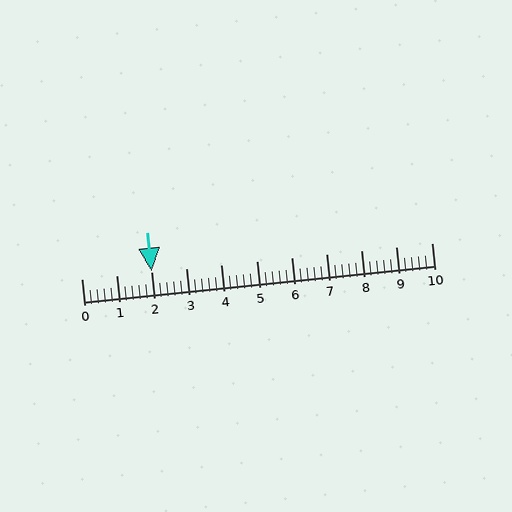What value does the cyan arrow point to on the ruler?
The cyan arrow points to approximately 2.0.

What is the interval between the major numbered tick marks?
The major tick marks are spaced 1 units apart.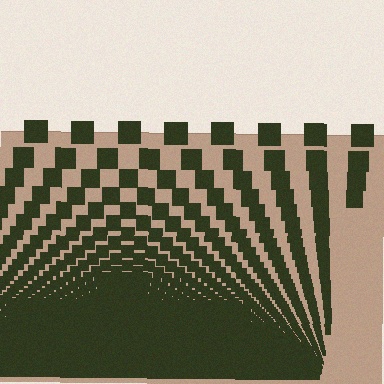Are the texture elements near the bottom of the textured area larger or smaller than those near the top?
Smaller. The gradient is inverted — elements near the bottom are smaller and denser.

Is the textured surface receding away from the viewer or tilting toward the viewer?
The surface appears to tilt toward the viewer. Texture elements get larger and sparser toward the top.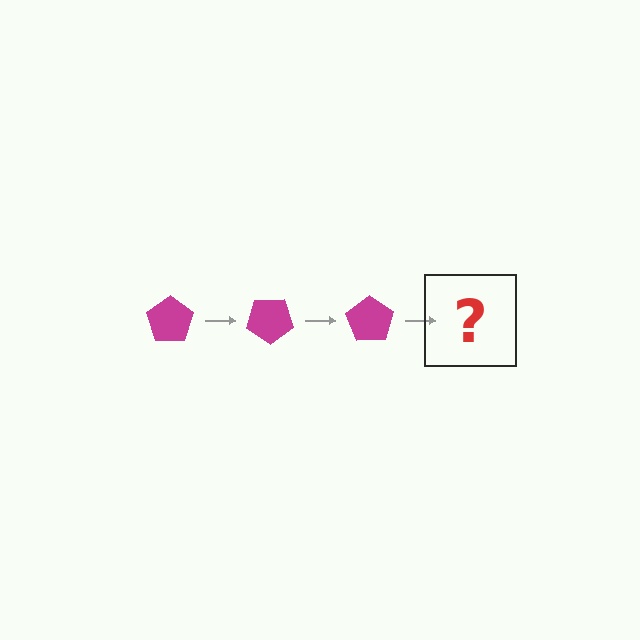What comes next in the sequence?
The next element should be a magenta pentagon rotated 105 degrees.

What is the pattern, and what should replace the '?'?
The pattern is that the pentagon rotates 35 degrees each step. The '?' should be a magenta pentagon rotated 105 degrees.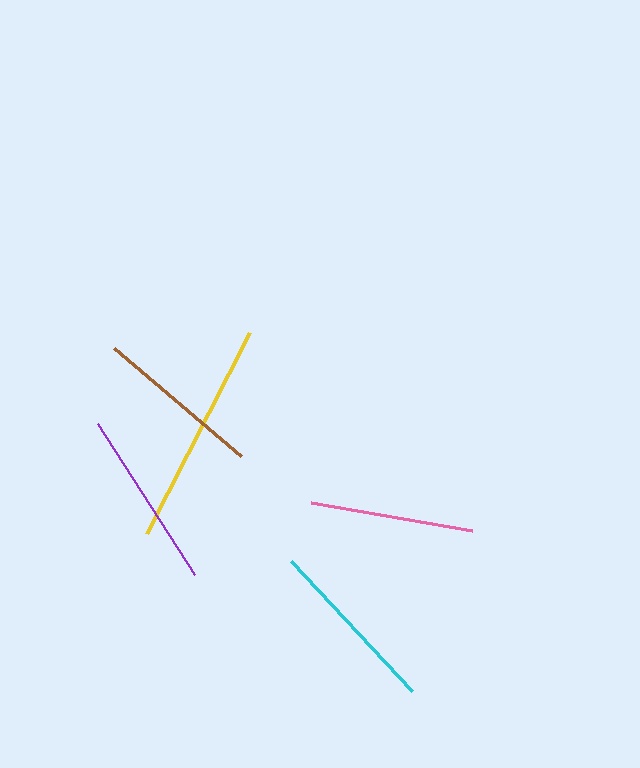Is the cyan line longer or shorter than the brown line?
The cyan line is longer than the brown line.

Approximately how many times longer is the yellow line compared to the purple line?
The yellow line is approximately 1.3 times the length of the purple line.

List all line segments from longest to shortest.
From longest to shortest: yellow, purple, cyan, brown, pink.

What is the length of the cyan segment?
The cyan segment is approximately 177 pixels long.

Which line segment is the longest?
The yellow line is the longest at approximately 226 pixels.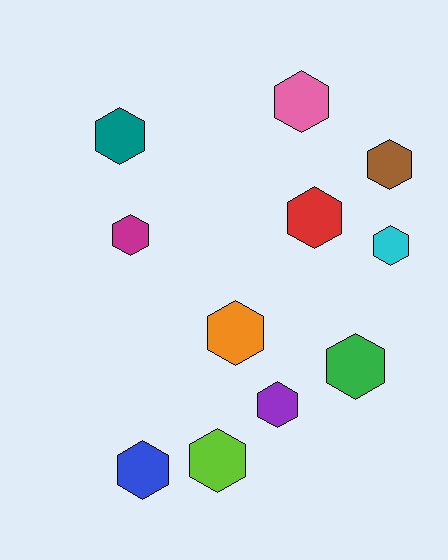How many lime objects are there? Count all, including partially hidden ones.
There is 1 lime object.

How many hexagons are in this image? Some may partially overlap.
There are 11 hexagons.